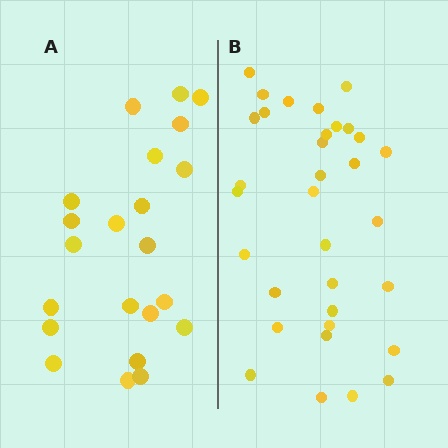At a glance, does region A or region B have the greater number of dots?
Region B (the right region) has more dots.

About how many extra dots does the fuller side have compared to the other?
Region B has roughly 12 or so more dots than region A.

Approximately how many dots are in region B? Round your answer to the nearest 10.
About 30 dots. (The exact count is 33, which rounds to 30.)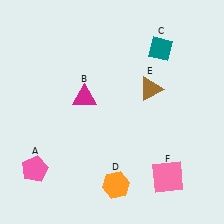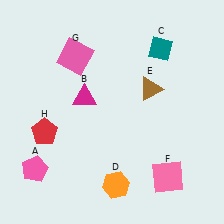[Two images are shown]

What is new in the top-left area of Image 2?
A pink square (G) was added in the top-left area of Image 2.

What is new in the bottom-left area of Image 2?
A red pentagon (H) was added in the bottom-left area of Image 2.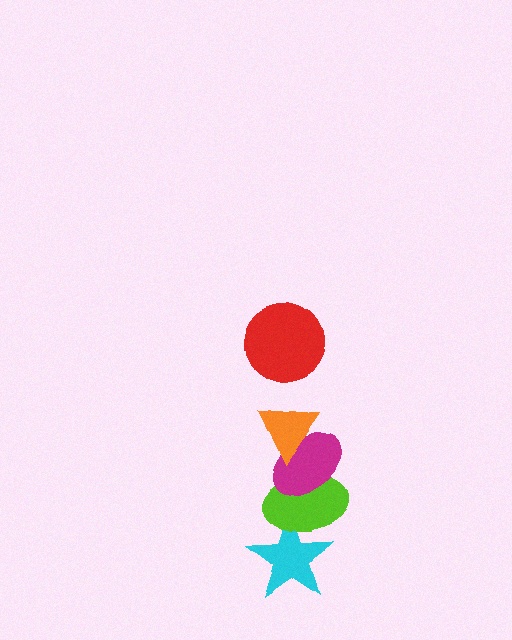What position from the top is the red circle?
The red circle is 1st from the top.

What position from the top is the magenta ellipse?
The magenta ellipse is 3rd from the top.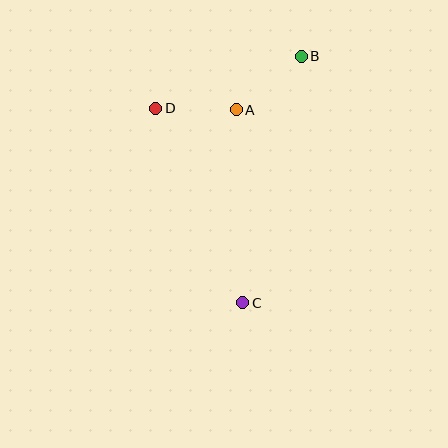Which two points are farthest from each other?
Points B and C are farthest from each other.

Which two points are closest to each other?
Points A and D are closest to each other.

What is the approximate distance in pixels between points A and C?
The distance between A and C is approximately 193 pixels.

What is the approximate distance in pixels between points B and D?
The distance between B and D is approximately 155 pixels.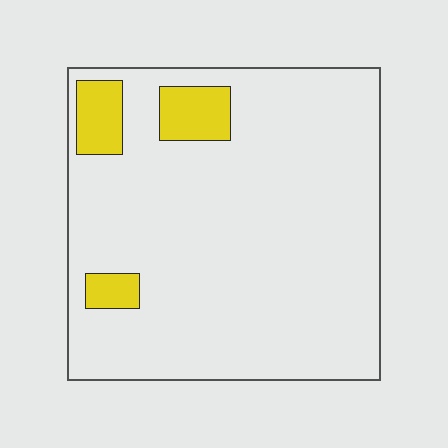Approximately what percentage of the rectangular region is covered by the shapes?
Approximately 10%.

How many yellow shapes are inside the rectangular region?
3.